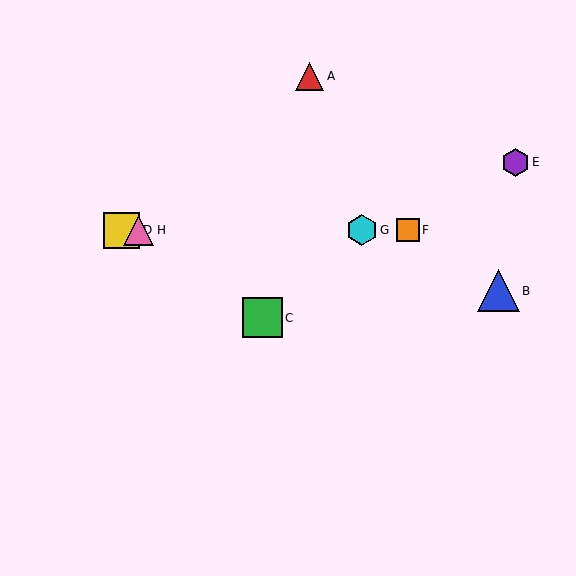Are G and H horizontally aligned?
Yes, both are at y≈230.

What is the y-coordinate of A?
Object A is at y≈76.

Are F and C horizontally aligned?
No, F is at y≈230 and C is at y≈318.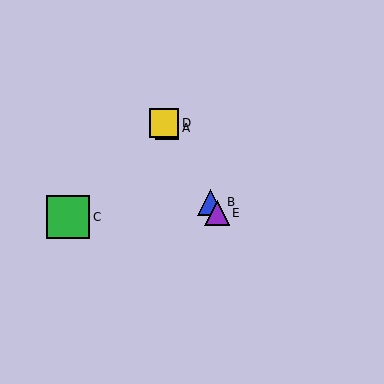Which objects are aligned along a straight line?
Objects A, B, D, E are aligned along a straight line.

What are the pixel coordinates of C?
Object C is at (68, 217).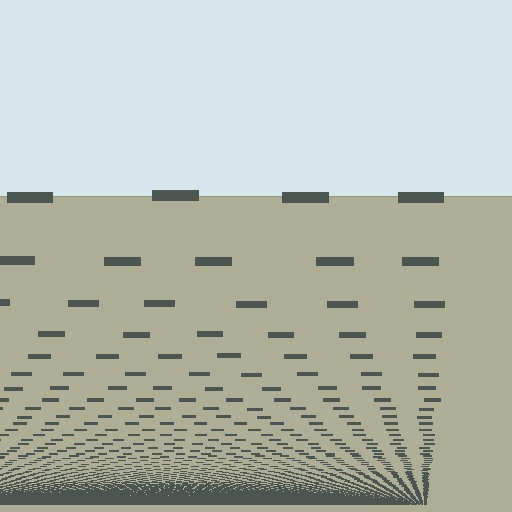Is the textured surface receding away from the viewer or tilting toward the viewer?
The surface appears to tilt toward the viewer. Texture elements get larger and sparser toward the top.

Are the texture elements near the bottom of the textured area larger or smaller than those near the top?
Smaller. The gradient is inverted — elements near the bottom are smaller and denser.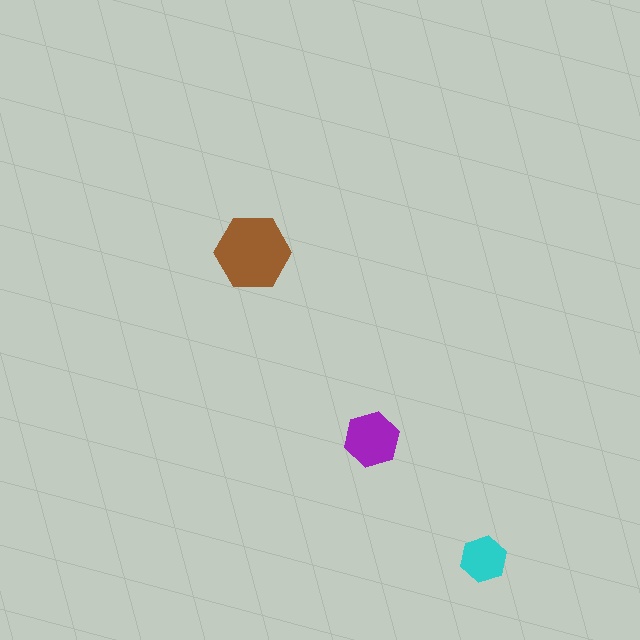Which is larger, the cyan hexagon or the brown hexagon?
The brown one.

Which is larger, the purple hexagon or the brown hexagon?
The brown one.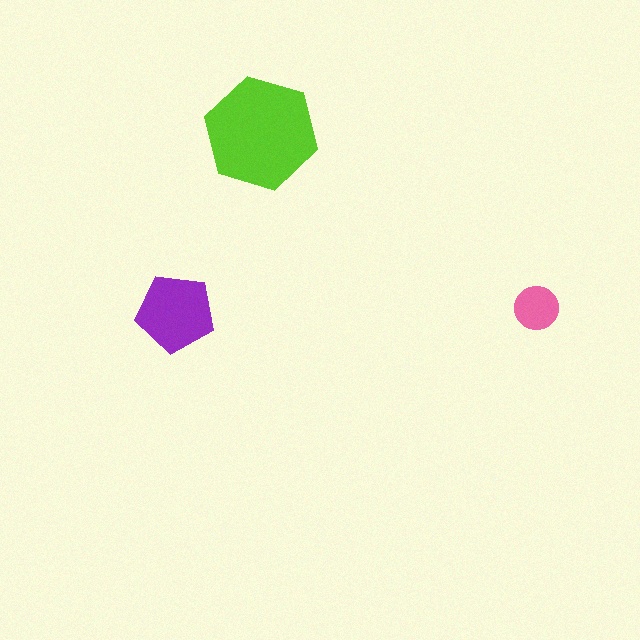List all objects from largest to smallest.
The lime hexagon, the purple pentagon, the pink circle.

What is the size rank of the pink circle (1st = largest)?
3rd.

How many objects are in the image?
There are 3 objects in the image.